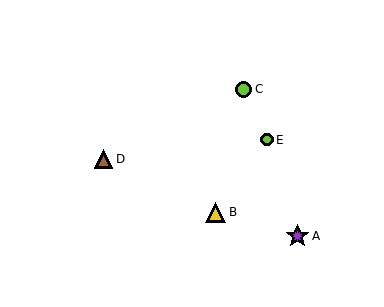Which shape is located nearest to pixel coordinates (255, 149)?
The lime circle (labeled E) at (267, 140) is nearest to that location.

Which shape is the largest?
The purple star (labeled A) is the largest.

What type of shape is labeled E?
Shape E is a lime circle.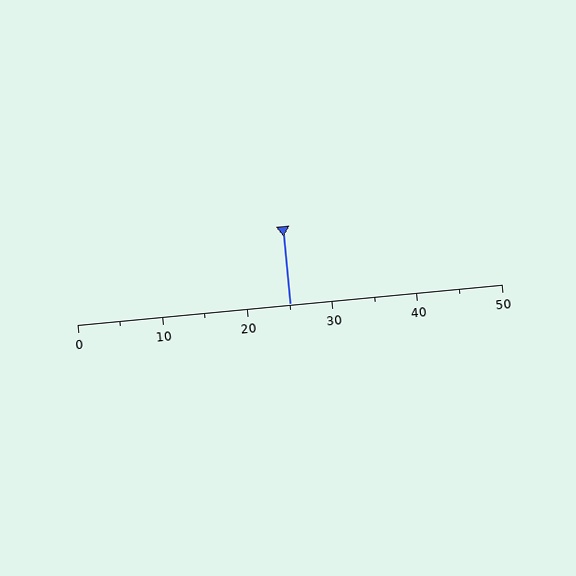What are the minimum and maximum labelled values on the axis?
The axis runs from 0 to 50.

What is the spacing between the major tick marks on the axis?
The major ticks are spaced 10 apart.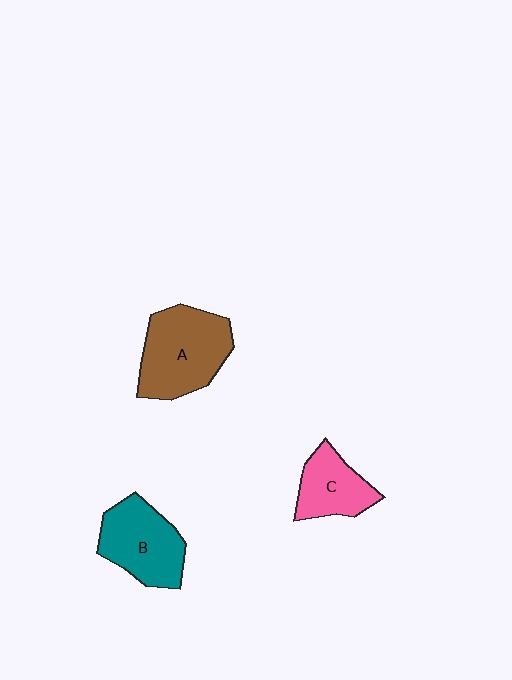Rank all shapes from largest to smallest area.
From largest to smallest: A (brown), B (teal), C (pink).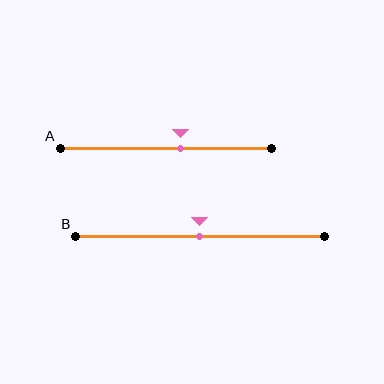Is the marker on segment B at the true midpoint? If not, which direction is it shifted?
Yes, the marker on segment B is at the true midpoint.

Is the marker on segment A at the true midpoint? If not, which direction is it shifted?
No, the marker on segment A is shifted to the right by about 7% of the segment length.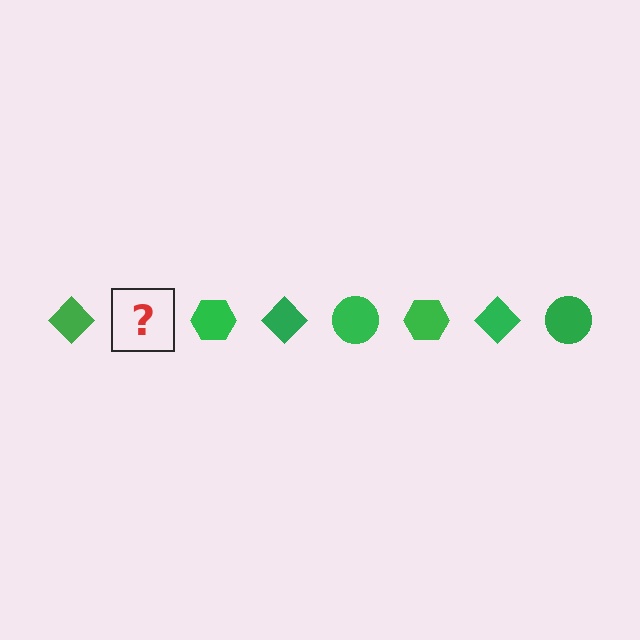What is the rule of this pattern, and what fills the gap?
The rule is that the pattern cycles through diamond, circle, hexagon shapes in green. The gap should be filled with a green circle.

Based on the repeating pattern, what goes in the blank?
The blank should be a green circle.